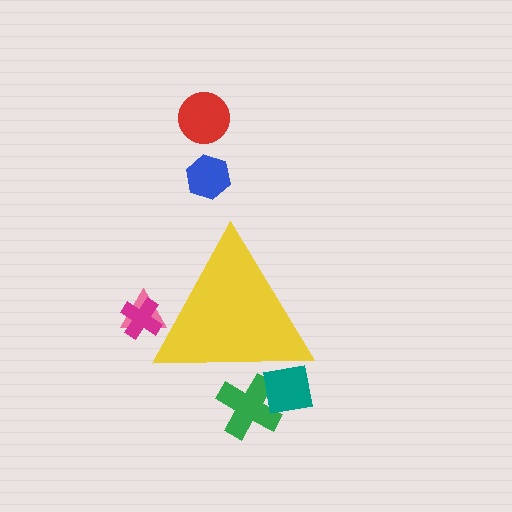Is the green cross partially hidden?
Yes, the green cross is partially hidden behind the yellow triangle.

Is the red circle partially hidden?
No, the red circle is fully visible.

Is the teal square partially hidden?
Yes, the teal square is partially hidden behind the yellow triangle.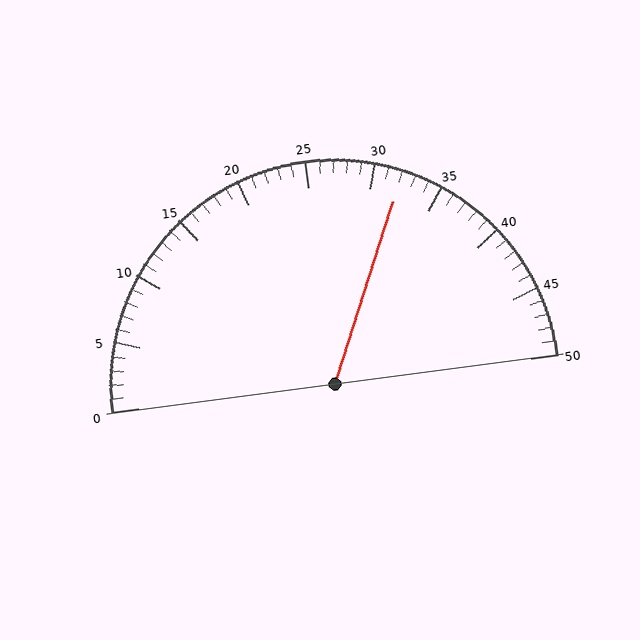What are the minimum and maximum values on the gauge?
The gauge ranges from 0 to 50.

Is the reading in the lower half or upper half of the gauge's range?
The reading is in the upper half of the range (0 to 50).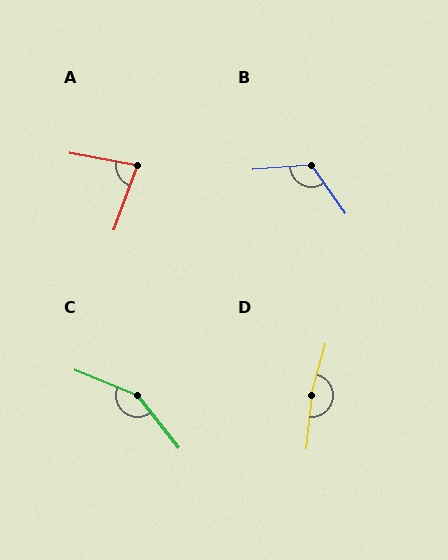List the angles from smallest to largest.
A (81°), B (121°), C (150°), D (169°).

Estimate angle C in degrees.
Approximately 150 degrees.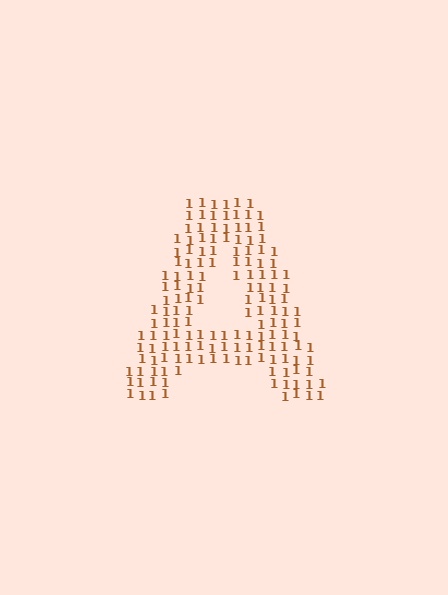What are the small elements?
The small elements are digit 1's.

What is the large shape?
The large shape is the letter A.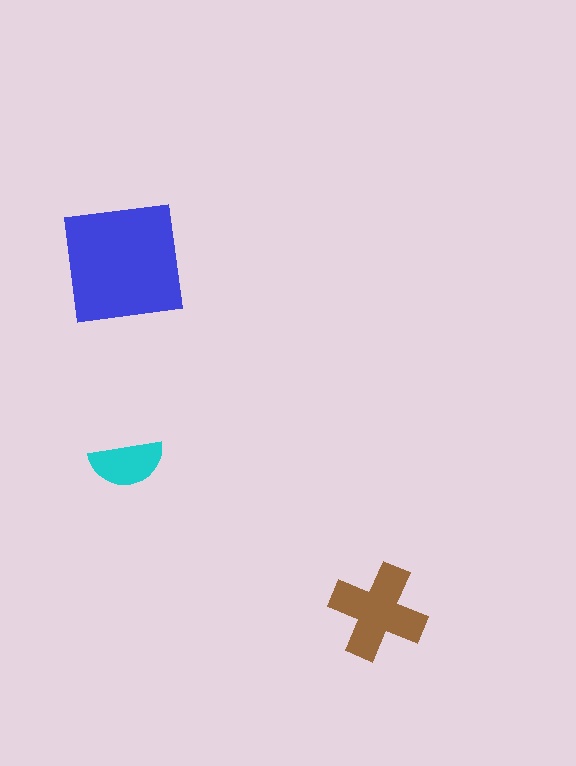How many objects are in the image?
There are 3 objects in the image.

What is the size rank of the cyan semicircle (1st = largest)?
3rd.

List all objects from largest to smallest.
The blue square, the brown cross, the cyan semicircle.